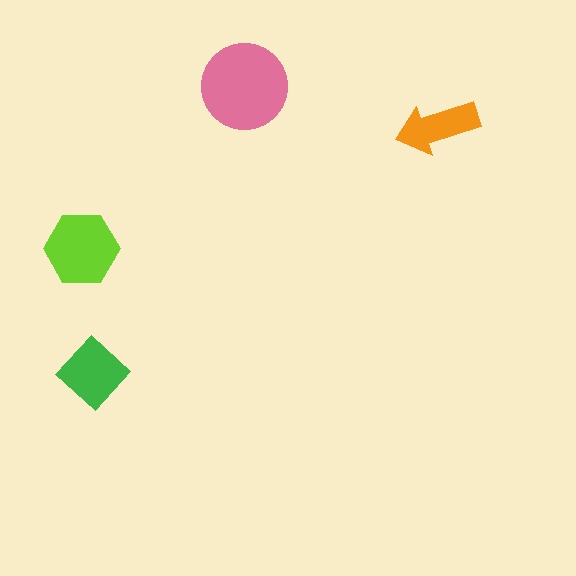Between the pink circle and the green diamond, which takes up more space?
The pink circle.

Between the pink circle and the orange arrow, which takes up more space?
The pink circle.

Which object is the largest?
The pink circle.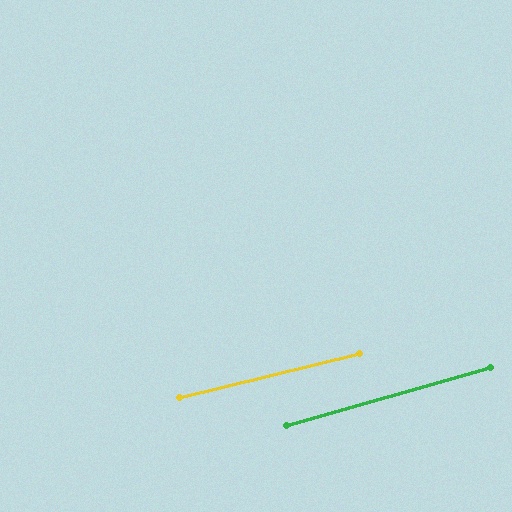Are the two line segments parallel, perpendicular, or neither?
Parallel — their directions differ by only 1.9°.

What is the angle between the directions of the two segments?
Approximately 2 degrees.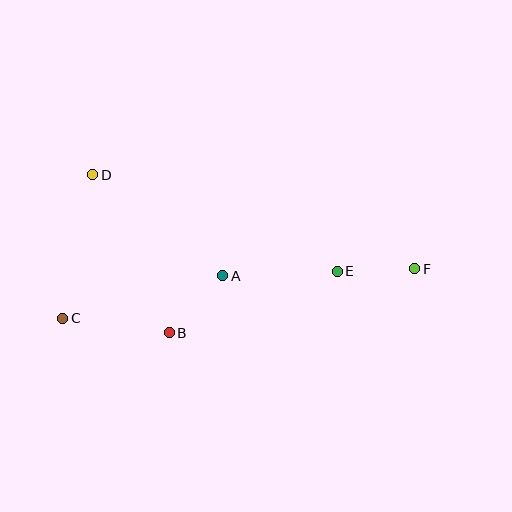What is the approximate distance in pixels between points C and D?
The distance between C and D is approximately 147 pixels.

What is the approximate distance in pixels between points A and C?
The distance between A and C is approximately 165 pixels.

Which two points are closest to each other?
Points E and F are closest to each other.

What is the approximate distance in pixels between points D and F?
The distance between D and F is approximately 335 pixels.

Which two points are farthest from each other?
Points C and F are farthest from each other.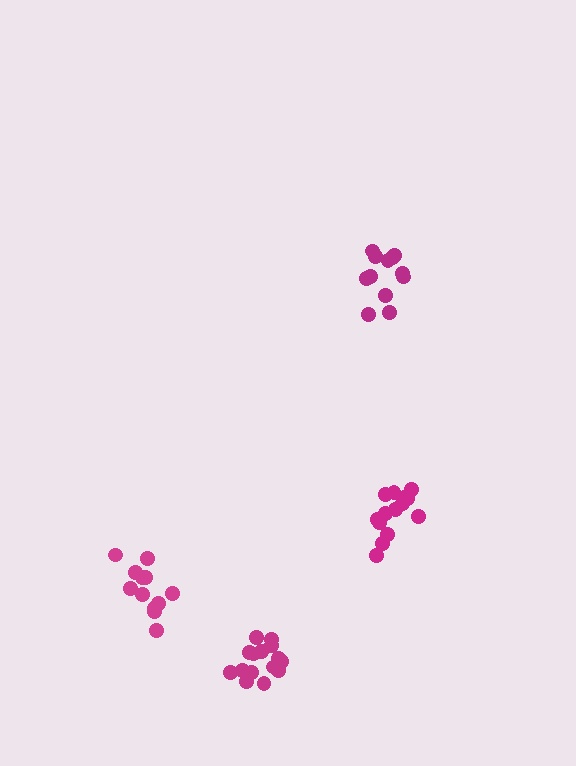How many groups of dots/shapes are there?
There are 4 groups.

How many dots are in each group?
Group 1: 14 dots, Group 2: 15 dots, Group 3: 12 dots, Group 4: 12 dots (53 total).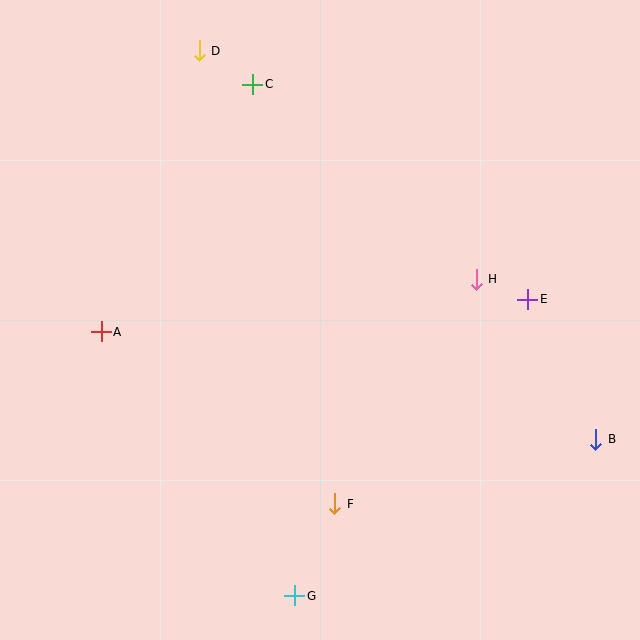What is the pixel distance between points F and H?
The distance between F and H is 265 pixels.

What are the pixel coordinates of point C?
Point C is at (253, 84).